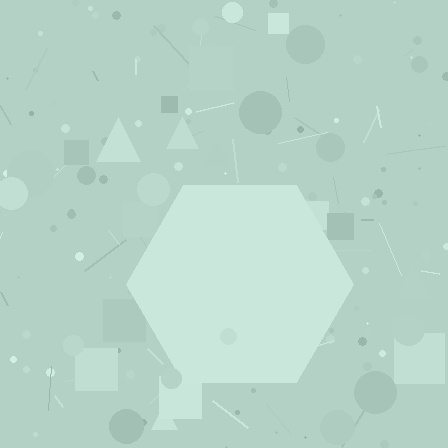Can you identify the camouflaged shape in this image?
The camouflaged shape is a hexagon.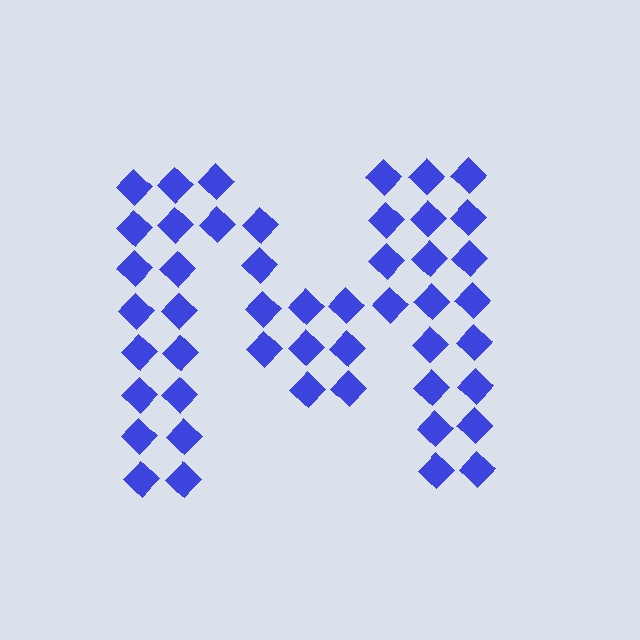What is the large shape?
The large shape is the letter M.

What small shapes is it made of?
It is made of small diamonds.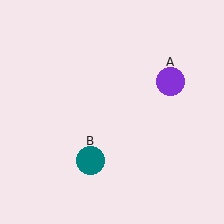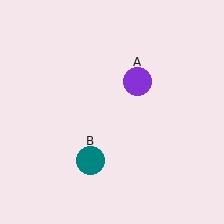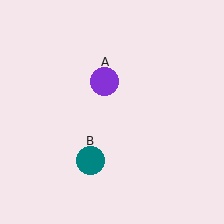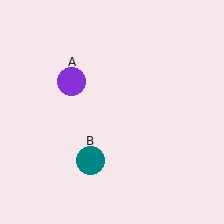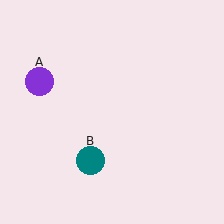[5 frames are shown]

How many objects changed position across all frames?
1 object changed position: purple circle (object A).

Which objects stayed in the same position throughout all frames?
Teal circle (object B) remained stationary.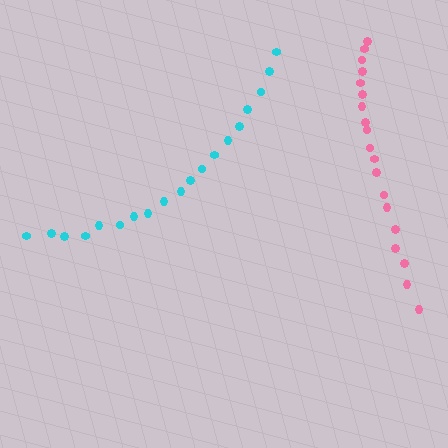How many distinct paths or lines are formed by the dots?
There are 2 distinct paths.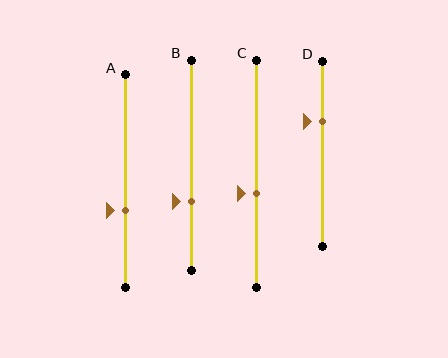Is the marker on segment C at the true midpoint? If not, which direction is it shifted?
No, the marker on segment C is shifted downward by about 9% of the segment length.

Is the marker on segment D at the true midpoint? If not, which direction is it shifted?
No, the marker on segment D is shifted upward by about 18% of the segment length.